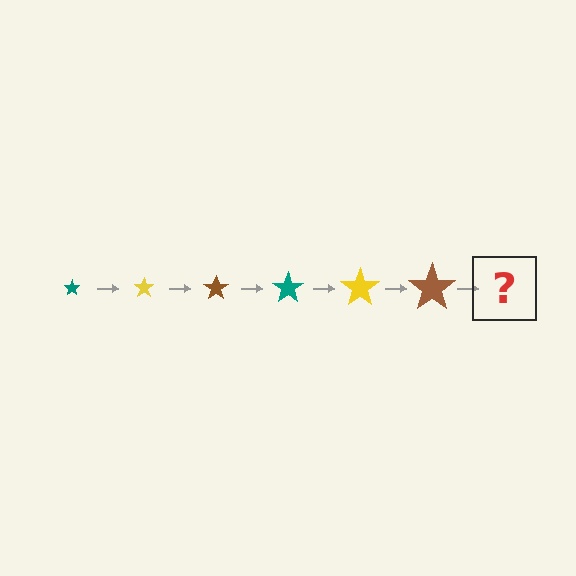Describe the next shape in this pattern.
It should be a teal star, larger than the previous one.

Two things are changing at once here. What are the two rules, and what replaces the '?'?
The two rules are that the star grows larger each step and the color cycles through teal, yellow, and brown. The '?' should be a teal star, larger than the previous one.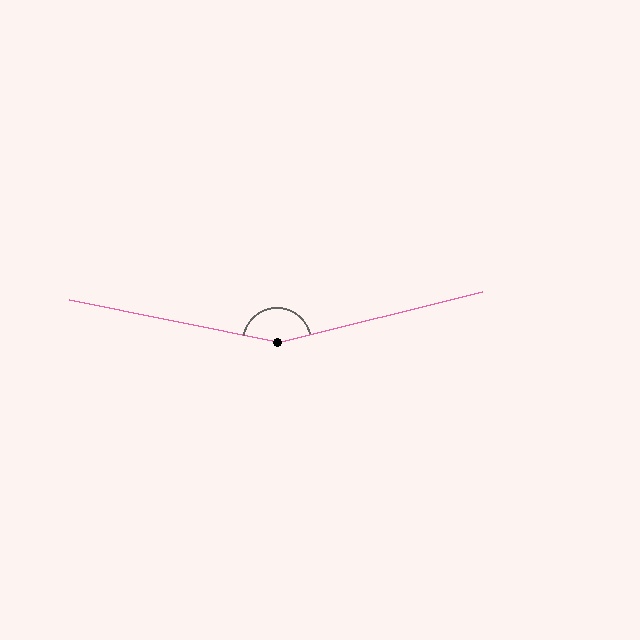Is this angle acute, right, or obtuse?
It is obtuse.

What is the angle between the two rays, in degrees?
Approximately 155 degrees.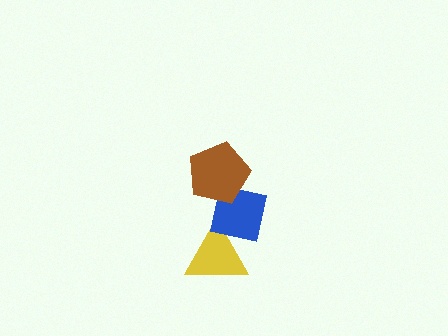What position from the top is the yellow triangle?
The yellow triangle is 3rd from the top.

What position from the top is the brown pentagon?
The brown pentagon is 1st from the top.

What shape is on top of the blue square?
The brown pentagon is on top of the blue square.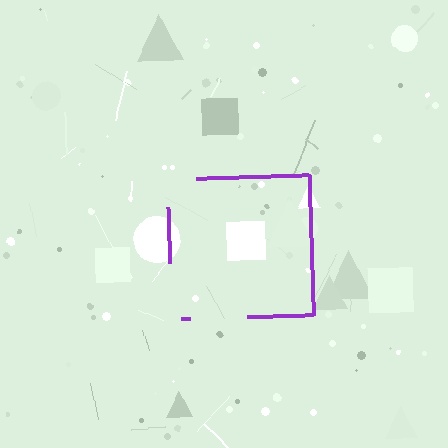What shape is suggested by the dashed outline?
The dashed outline suggests a square.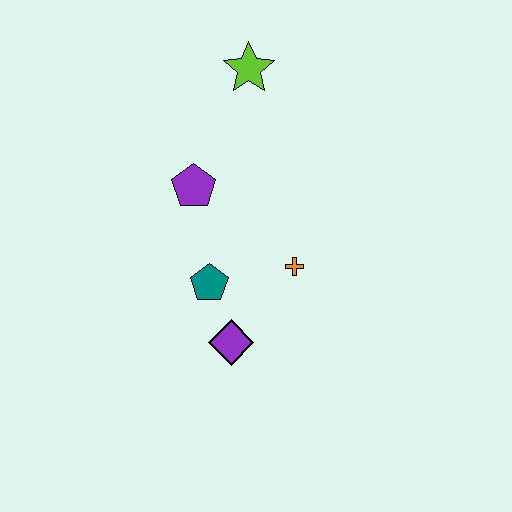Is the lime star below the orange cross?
No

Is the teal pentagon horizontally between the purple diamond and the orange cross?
No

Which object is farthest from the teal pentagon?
The lime star is farthest from the teal pentagon.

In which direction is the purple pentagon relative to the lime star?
The purple pentagon is below the lime star.